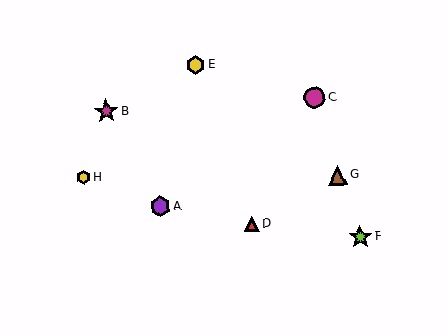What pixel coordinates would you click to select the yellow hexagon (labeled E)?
Click at (196, 65) to select the yellow hexagon E.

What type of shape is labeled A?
Shape A is a purple hexagon.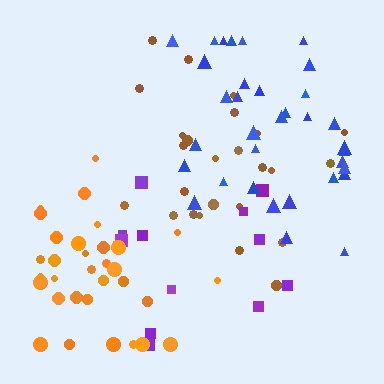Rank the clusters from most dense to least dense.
orange, brown, blue, purple.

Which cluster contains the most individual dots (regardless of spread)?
Blue (35).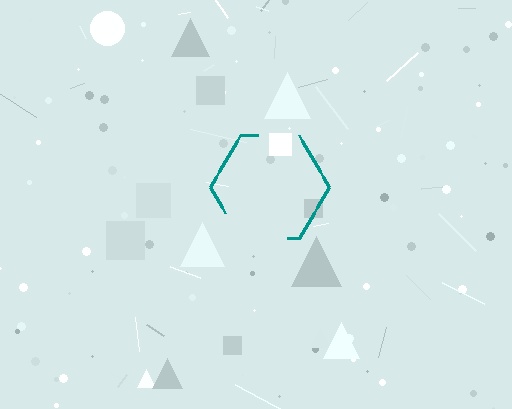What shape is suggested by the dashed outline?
The dashed outline suggests a hexagon.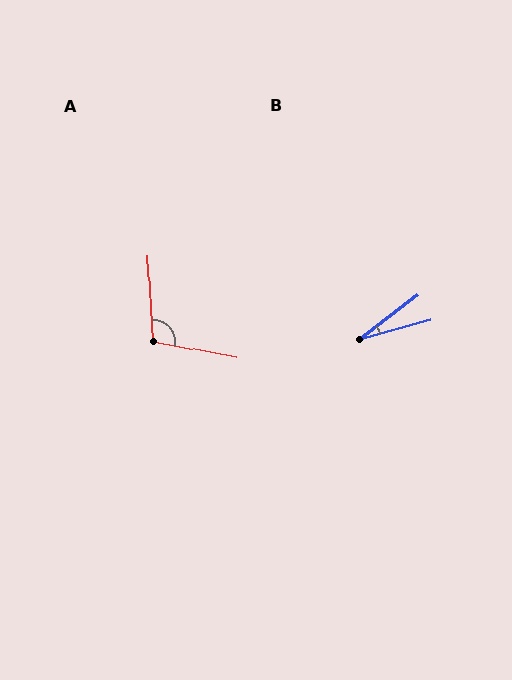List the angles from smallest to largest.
B (22°), A (104°).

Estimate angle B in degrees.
Approximately 22 degrees.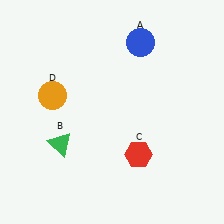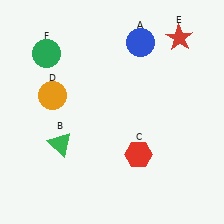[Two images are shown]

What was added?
A red star (E), a green circle (F) were added in Image 2.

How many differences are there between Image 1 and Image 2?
There are 2 differences between the two images.